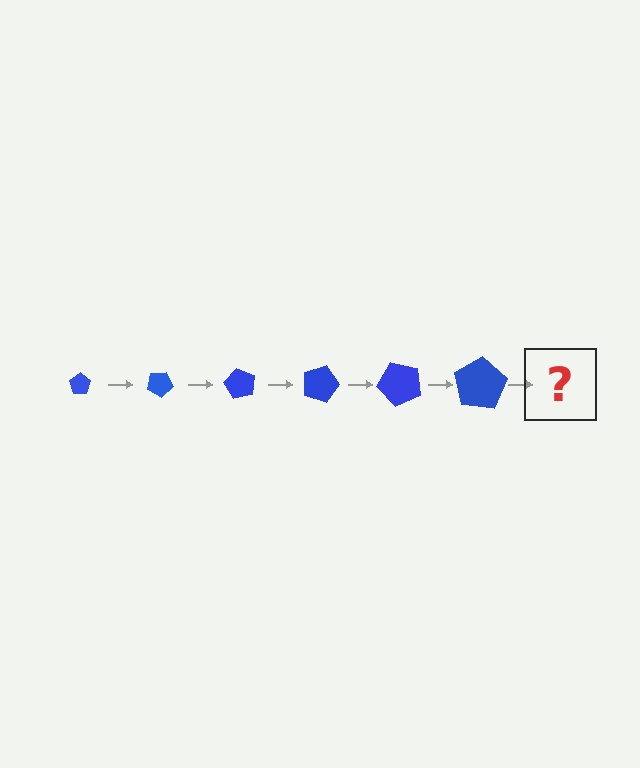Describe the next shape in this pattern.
It should be a pentagon, larger than the previous one and rotated 180 degrees from the start.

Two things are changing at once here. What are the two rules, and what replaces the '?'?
The two rules are that the pentagon grows larger each step and it rotates 30 degrees each step. The '?' should be a pentagon, larger than the previous one and rotated 180 degrees from the start.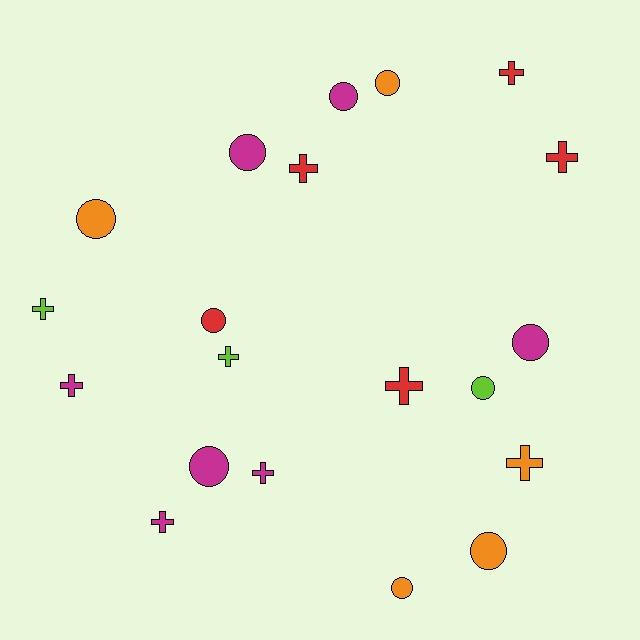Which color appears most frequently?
Magenta, with 7 objects.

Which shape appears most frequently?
Cross, with 10 objects.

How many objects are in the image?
There are 20 objects.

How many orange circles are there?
There are 4 orange circles.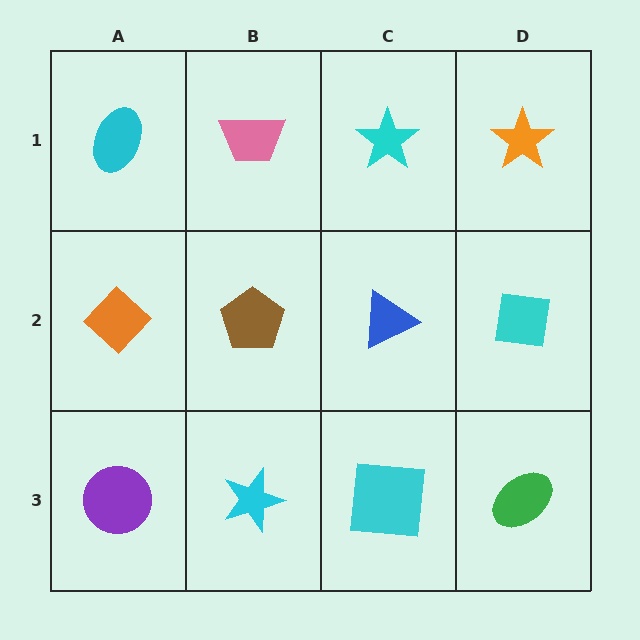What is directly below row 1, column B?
A brown pentagon.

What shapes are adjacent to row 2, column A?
A cyan ellipse (row 1, column A), a purple circle (row 3, column A), a brown pentagon (row 2, column B).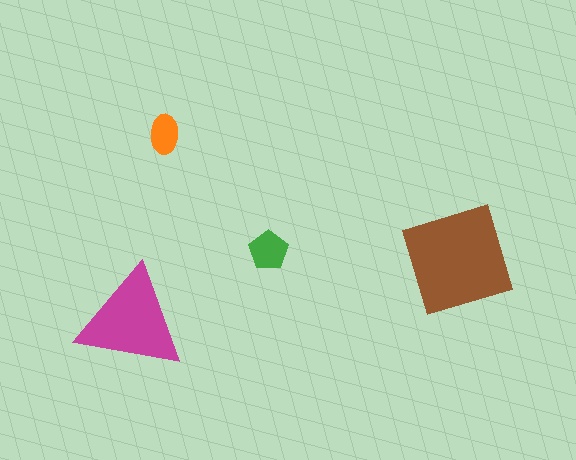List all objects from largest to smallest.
The brown square, the magenta triangle, the green pentagon, the orange ellipse.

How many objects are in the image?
There are 4 objects in the image.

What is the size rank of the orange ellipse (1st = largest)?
4th.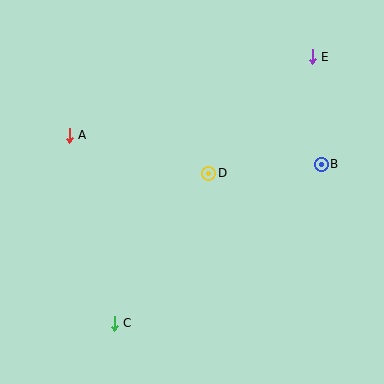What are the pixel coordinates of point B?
Point B is at (321, 164).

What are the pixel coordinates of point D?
Point D is at (209, 173).